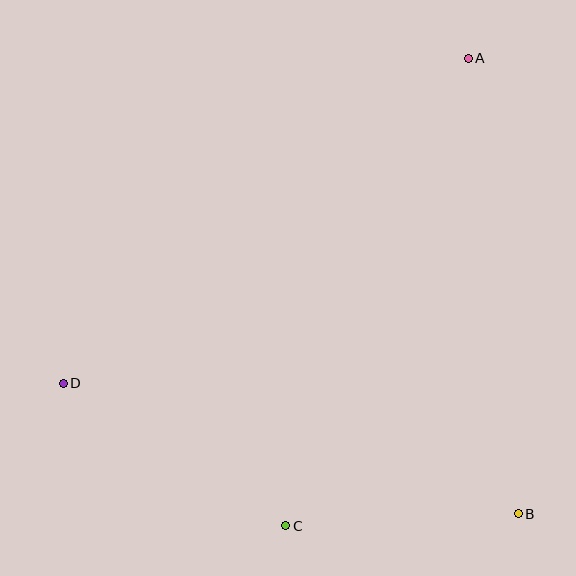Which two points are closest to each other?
Points B and C are closest to each other.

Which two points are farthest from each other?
Points A and D are farthest from each other.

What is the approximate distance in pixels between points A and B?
The distance between A and B is approximately 458 pixels.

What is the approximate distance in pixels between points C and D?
The distance between C and D is approximately 264 pixels.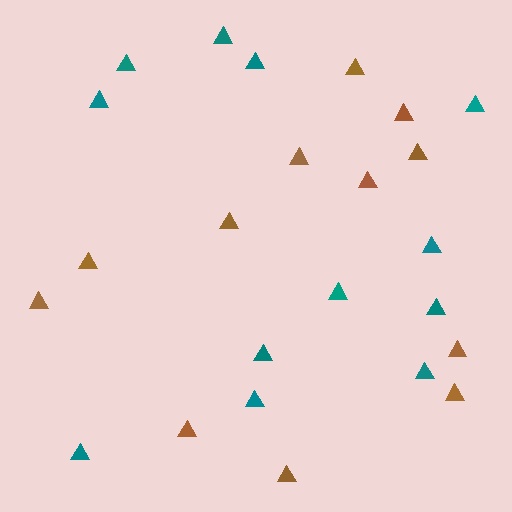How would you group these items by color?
There are 2 groups: one group of brown triangles (12) and one group of teal triangles (12).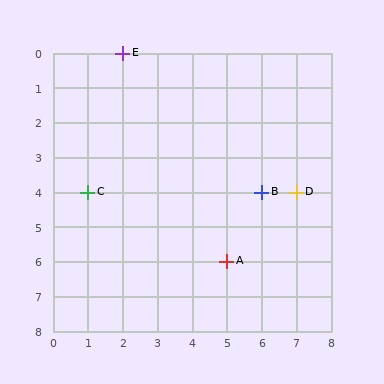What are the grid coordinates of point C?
Point C is at grid coordinates (1, 4).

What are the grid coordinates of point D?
Point D is at grid coordinates (7, 4).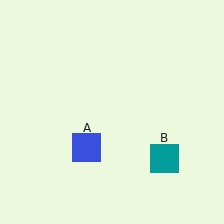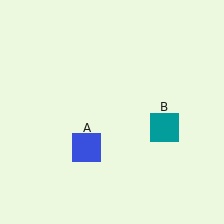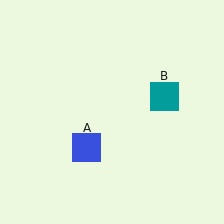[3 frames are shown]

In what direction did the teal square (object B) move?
The teal square (object B) moved up.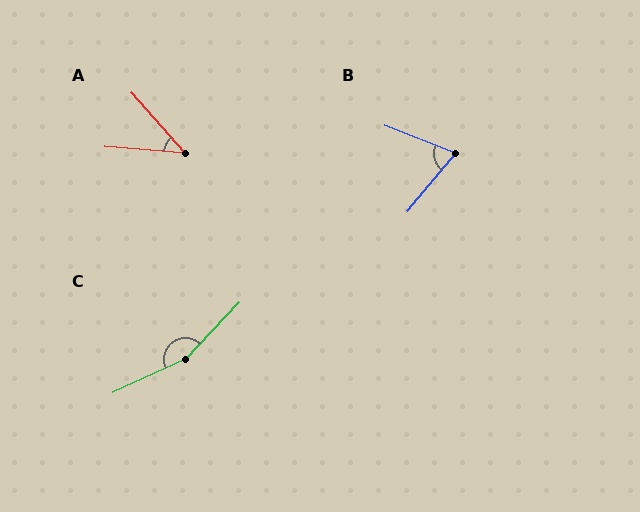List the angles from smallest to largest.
A (44°), B (72°), C (159°).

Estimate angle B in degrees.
Approximately 72 degrees.